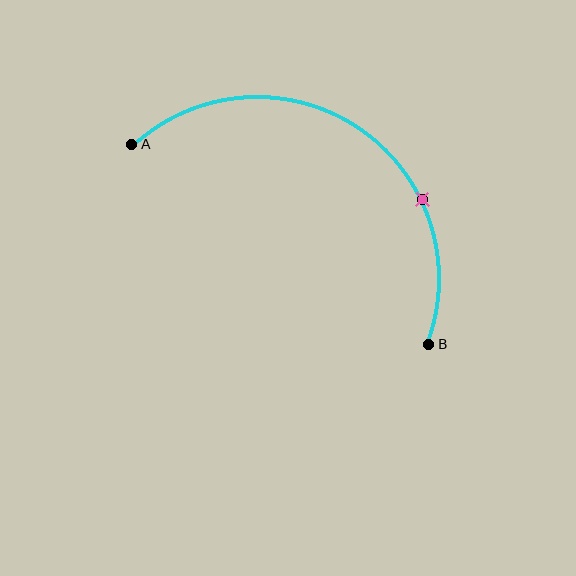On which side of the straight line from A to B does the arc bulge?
The arc bulges above and to the right of the straight line connecting A and B.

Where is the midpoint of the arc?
The arc midpoint is the point on the curve farthest from the straight line joining A and B. It sits above and to the right of that line.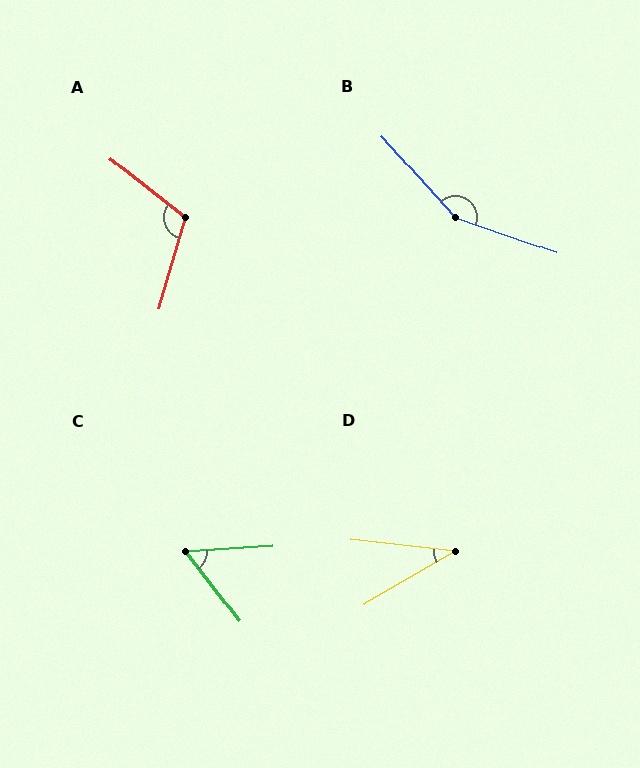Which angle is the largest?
B, at approximately 151 degrees.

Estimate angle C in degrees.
Approximately 56 degrees.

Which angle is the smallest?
D, at approximately 37 degrees.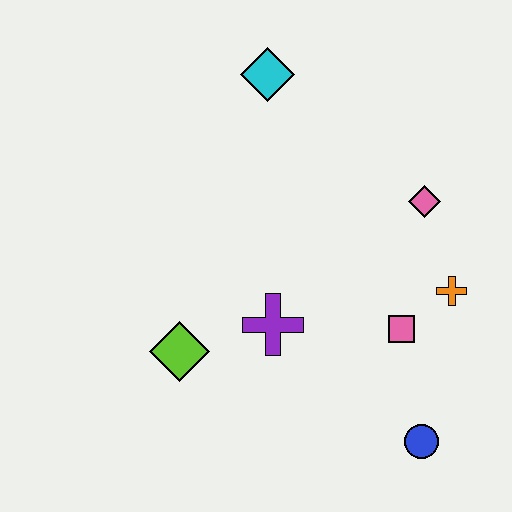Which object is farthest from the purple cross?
The cyan diamond is farthest from the purple cross.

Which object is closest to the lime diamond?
The purple cross is closest to the lime diamond.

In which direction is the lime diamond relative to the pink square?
The lime diamond is to the left of the pink square.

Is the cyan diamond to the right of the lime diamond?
Yes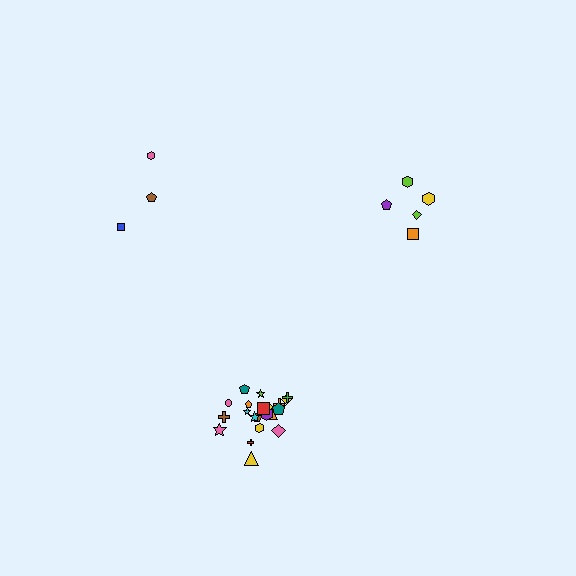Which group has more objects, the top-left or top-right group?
The top-right group.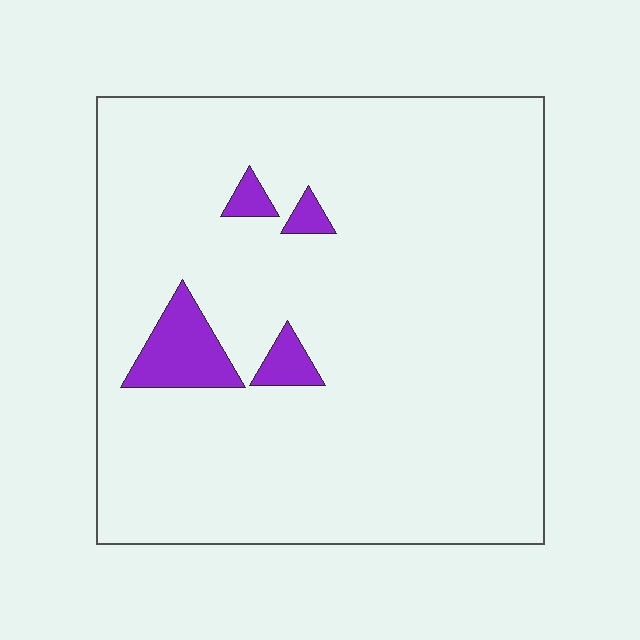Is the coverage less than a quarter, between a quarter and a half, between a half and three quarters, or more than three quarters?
Less than a quarter.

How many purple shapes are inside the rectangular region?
4.